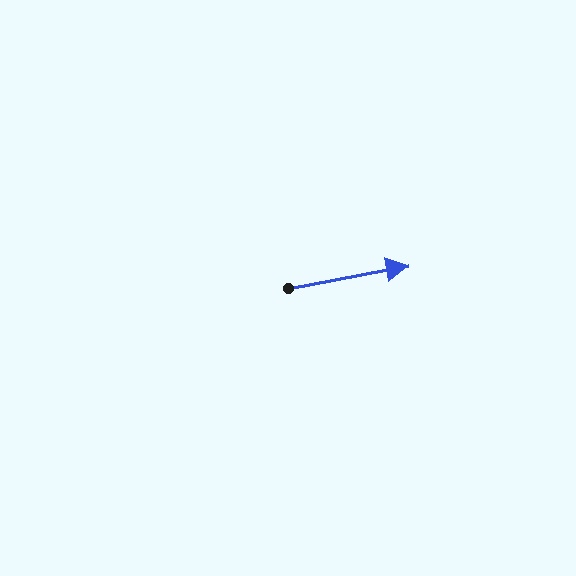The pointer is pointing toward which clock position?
Roughly 3 o'clock.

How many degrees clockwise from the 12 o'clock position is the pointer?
Approximately 80 degrees.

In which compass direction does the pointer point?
East.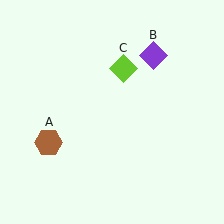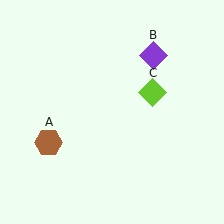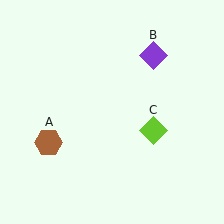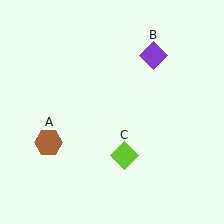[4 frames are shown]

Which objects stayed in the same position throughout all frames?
Brown hexagon (object A) and purple diamond (object B) remained stationary.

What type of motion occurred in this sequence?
The lime diamond (object C) rotated clockwise around the center of the scene.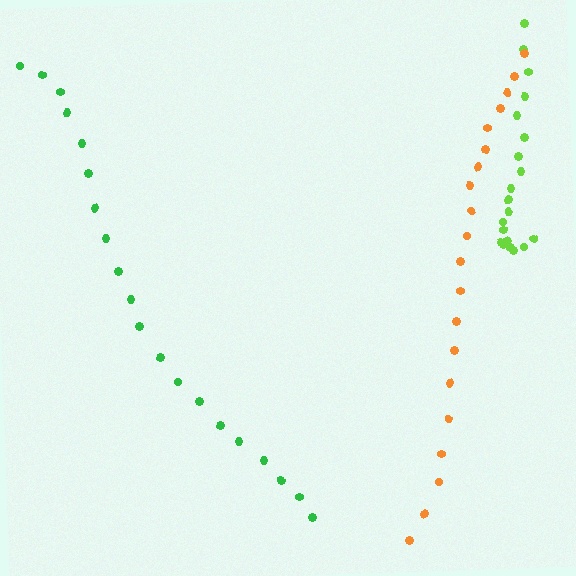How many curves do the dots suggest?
There are 3 distinct paths.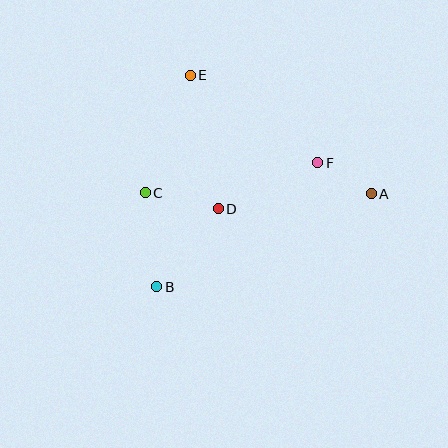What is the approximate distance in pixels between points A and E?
The distance between A and E is approximately 216 pixels.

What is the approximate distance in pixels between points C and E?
The distance between C and E is approximately 126 pixels.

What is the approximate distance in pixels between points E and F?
The distance between E and F is approximately 154 pixels.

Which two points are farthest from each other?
Points A and B are farthest from each other.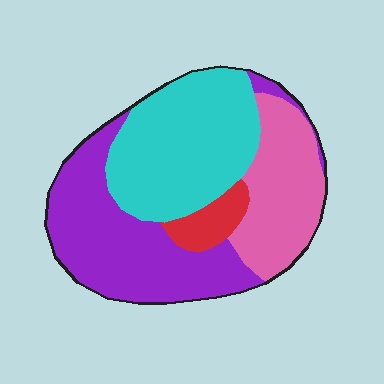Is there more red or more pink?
Pink.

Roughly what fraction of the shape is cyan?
Cyan covers roughly 35% of the shape.